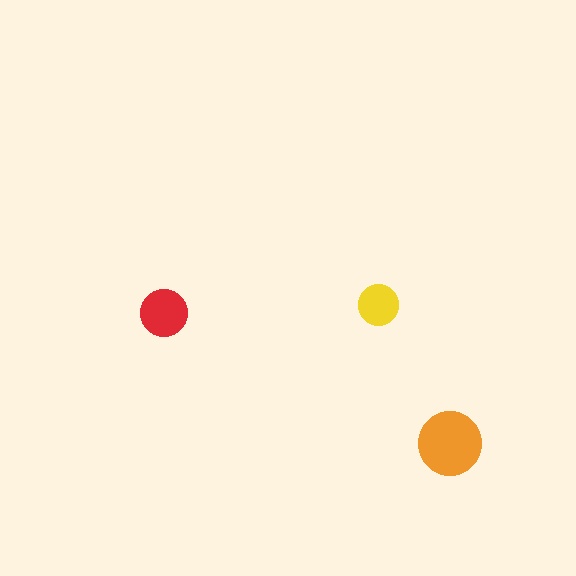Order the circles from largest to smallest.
the orange one, the red one, the yellow one.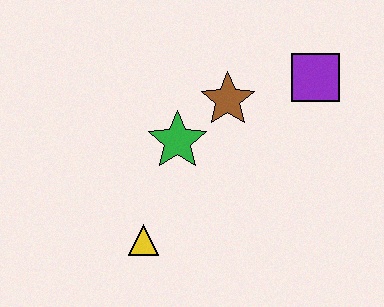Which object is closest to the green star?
The brown star is closest to the green star.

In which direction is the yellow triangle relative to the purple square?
The yellow triangle is to the left of the purple square.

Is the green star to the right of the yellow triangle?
Yes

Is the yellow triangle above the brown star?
No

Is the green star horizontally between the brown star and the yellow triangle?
Yes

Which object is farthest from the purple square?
The yellow triangle is farthest from the purple square.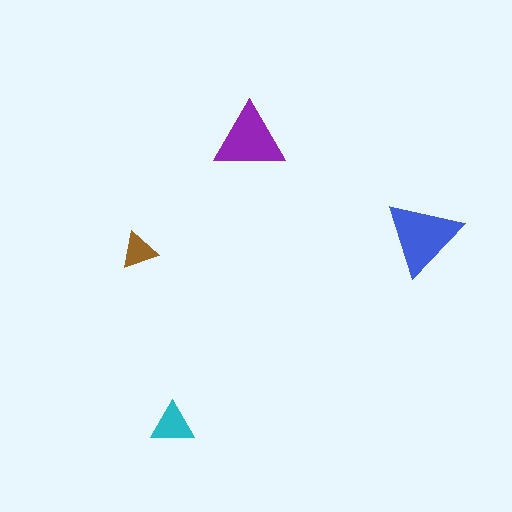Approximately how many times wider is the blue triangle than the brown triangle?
About 2 times wider.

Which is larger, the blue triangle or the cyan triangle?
The blue one.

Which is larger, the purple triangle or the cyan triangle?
The purple one.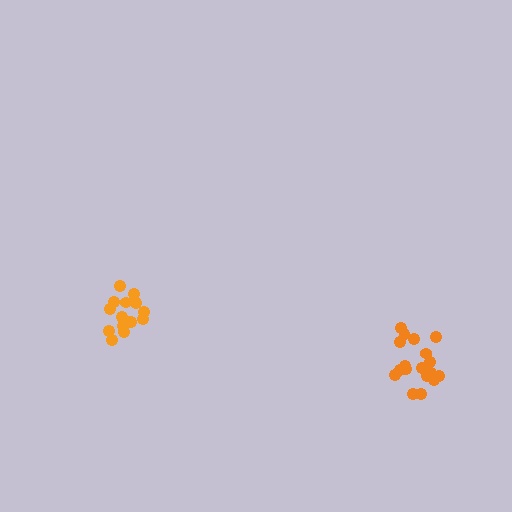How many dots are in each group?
Group 1: 18 dots, Group 2: 15 dots (33 total).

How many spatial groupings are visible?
There are 2 spatial groupings.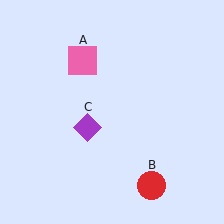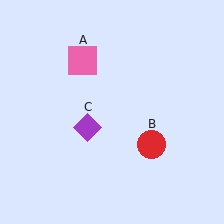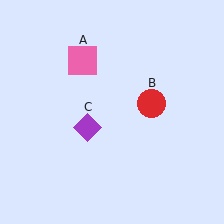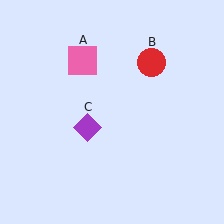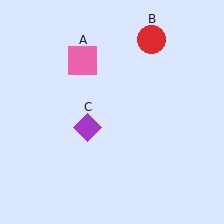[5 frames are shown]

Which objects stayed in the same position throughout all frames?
Pink square (object A) and purple diamond (object C) remained stationary.